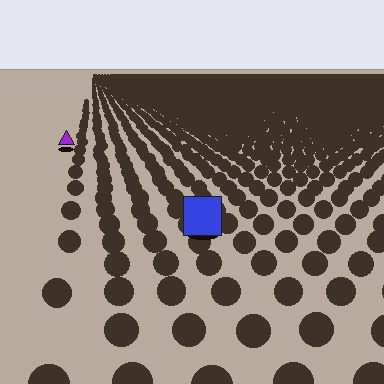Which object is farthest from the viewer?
The purple triangle is farthest from the viewer. It appears smaller and the ground texture around it is denser.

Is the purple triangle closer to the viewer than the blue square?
No. The blue square is closer — you can tell from the texture gradient: the ground texture is coarser near it.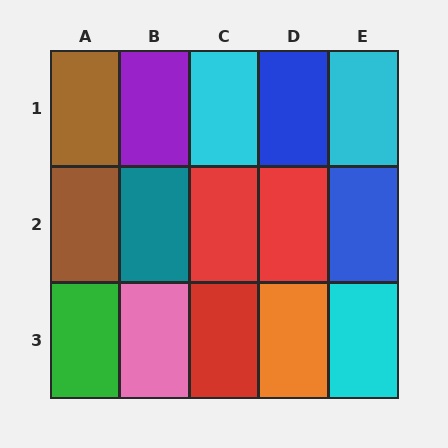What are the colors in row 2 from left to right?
Brown, teal, red, red, blue.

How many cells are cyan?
3 cells are cyan.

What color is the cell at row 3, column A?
Green.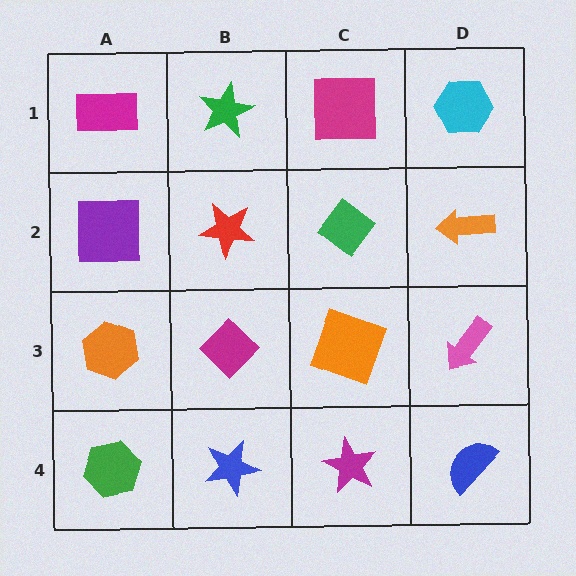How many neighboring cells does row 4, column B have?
3.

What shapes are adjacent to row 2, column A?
A magenta rectangle (row 1, column A), an orange hexagon (row 3, column A), a red star (row 2, column B).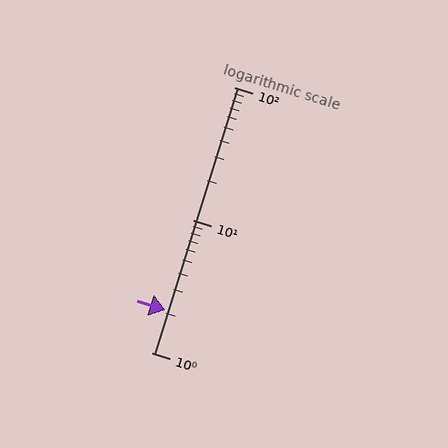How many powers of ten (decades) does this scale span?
The scale spans 2 decades, from 1 to 100.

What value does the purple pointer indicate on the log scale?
The pointer indicates approximately 2.1.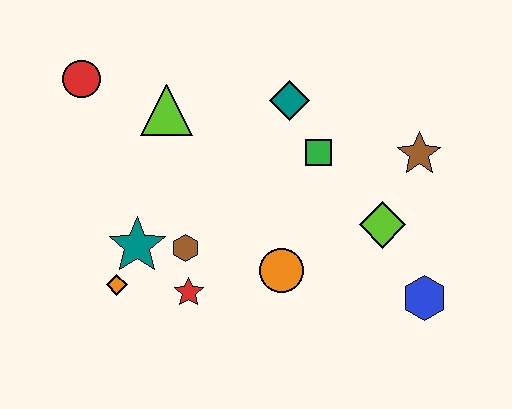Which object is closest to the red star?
The brown hexagon is closest to the red star.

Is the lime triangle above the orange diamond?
Yes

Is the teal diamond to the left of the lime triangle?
No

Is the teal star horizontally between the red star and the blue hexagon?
No